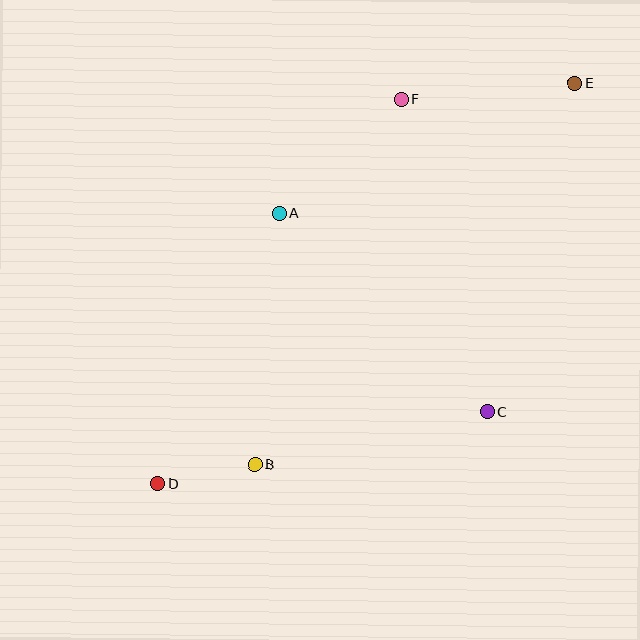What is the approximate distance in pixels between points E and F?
The distance between E and F is approximately 174 pixels.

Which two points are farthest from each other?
Points D and E are farthest from each other.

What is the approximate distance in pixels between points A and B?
The distance between A and B is approximately 253 pixels.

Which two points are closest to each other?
Points B and D are closest to each other.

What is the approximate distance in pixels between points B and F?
The distance between B and F is approximately 394 pixels.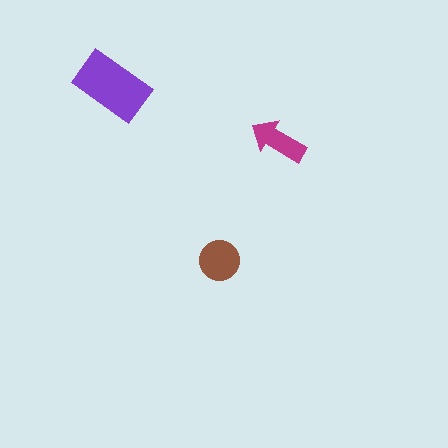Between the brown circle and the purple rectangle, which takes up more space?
The purple rectangle.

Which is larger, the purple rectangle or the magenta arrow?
The purple rectangle.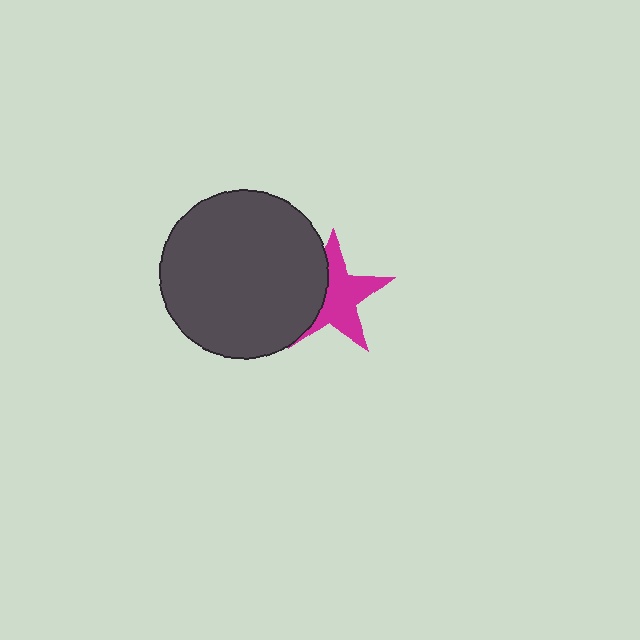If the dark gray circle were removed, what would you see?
You would see the complete magenta star.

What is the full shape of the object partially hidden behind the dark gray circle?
The partially hidden object is a magenta star.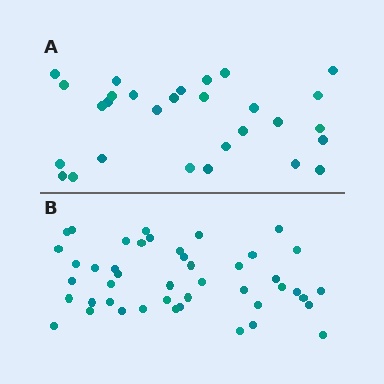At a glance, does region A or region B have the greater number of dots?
Region B (the bottom region) has more dots.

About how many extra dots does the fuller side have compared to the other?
Region B has approximately 15 more dots than region A.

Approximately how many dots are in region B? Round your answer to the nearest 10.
About 40 dots. (The exact count is 45, which rounds to 40.)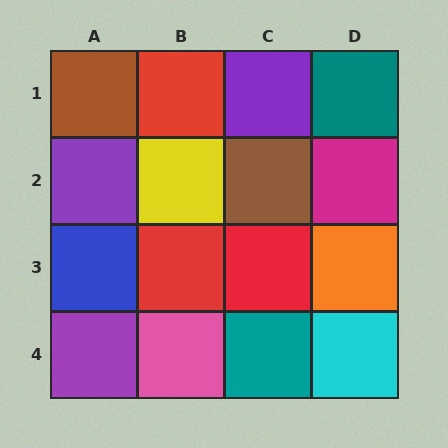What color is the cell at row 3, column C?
Red.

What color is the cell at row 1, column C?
Purple.